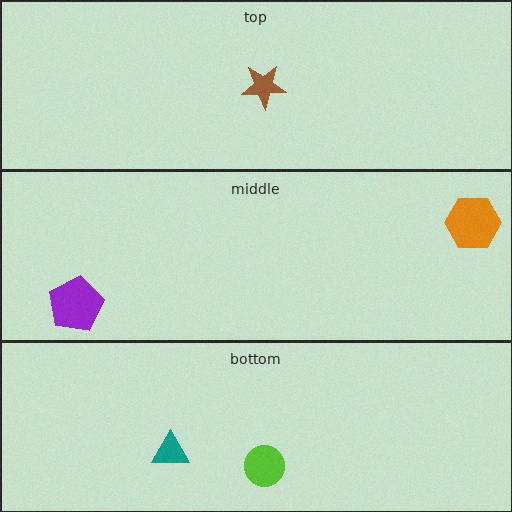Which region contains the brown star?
The top region.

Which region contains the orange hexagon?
The middle region.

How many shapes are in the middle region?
2.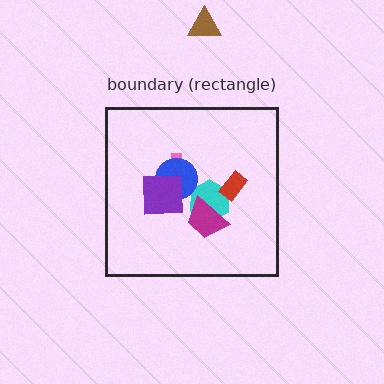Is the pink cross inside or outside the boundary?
Inside.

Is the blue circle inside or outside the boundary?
Inside.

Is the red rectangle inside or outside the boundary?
Inside.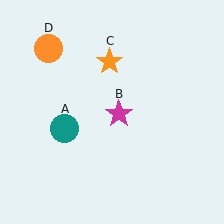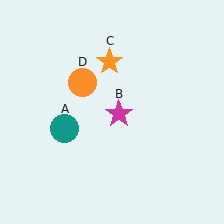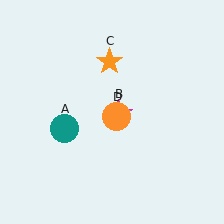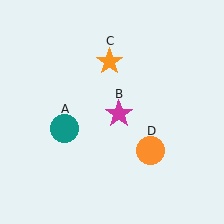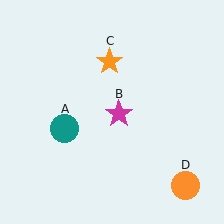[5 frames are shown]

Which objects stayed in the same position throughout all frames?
Teal circle (object A) and magenta star (object B) and orange star (object C) remained stationary.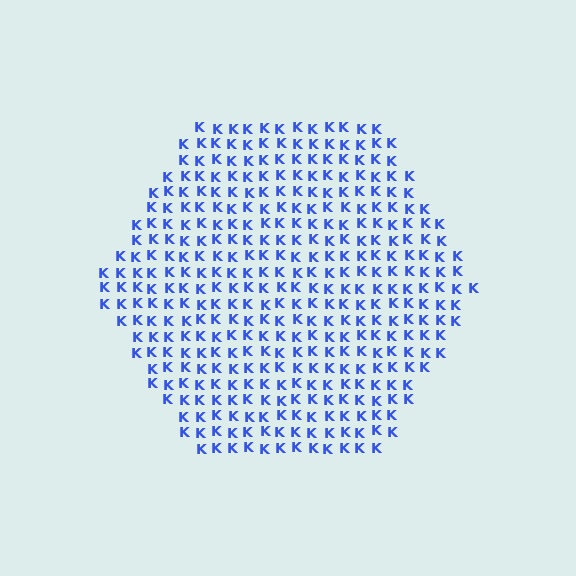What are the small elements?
The small elements are letter K's.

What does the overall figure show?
The overall figure shows a hexagon.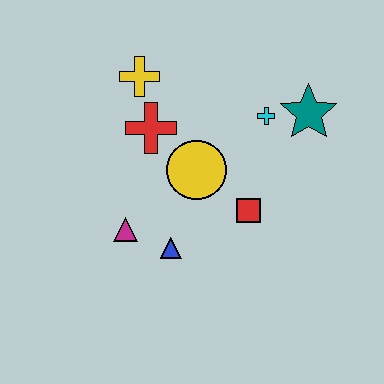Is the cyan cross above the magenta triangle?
Yes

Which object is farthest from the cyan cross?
The magenta triangle is farthest from the cyan cross.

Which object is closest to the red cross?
The yellow cross is closest to the red cross.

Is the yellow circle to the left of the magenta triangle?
No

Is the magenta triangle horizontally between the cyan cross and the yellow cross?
No